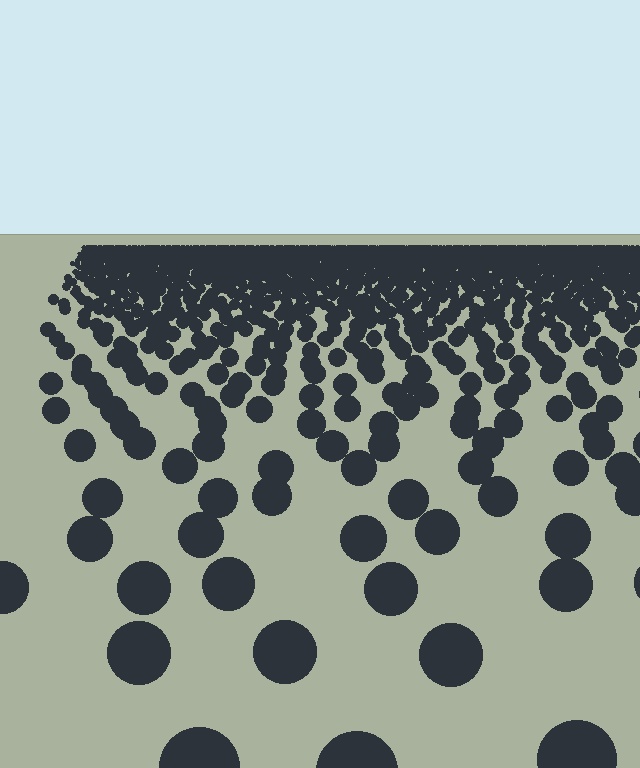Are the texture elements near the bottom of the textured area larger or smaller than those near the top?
Larger. Near the bottom, elements are closer to the viewer and appear at a bigger on-screen size.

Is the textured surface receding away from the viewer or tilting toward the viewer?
The surface is receding away from the viewer. Texture elements get smaller and denser toward the top.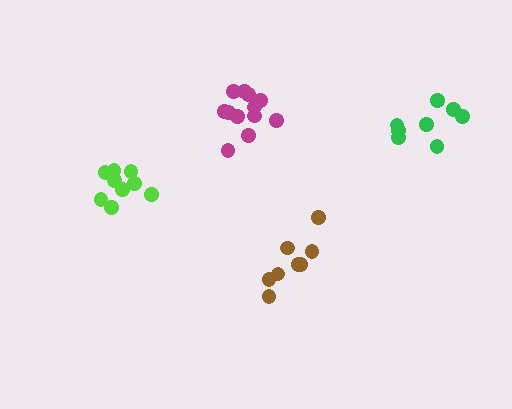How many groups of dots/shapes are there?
There are 4 groups.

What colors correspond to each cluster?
The clusters are colored: green, lime, brown, magenta.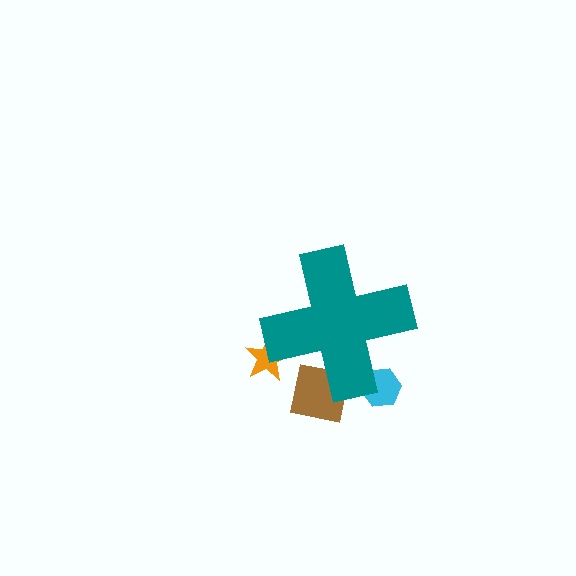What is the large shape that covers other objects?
A teal cross.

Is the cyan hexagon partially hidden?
Yes, the cyan hexagon is partially hidden behind the teal cross.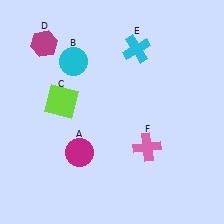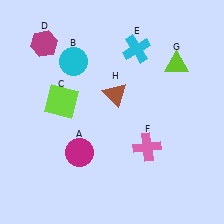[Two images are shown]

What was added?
A lime triangle (G), a brown triangle (H) were added in Image 2.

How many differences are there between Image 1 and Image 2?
There are 2 differences between the two images.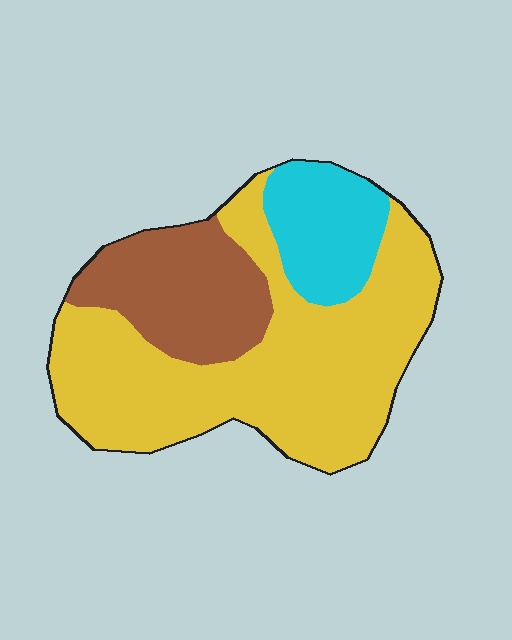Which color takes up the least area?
Cyan, at roughly 15%.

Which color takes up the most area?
Yellow, at roughly 60%.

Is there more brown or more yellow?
Yellow.